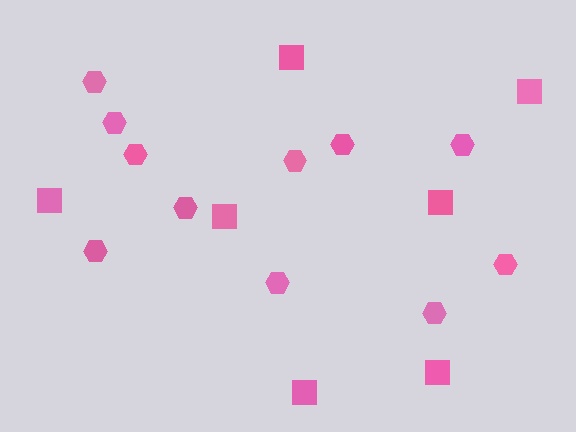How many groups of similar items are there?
There are 2 groups: one group of hexagons (11) and one group of squares (7).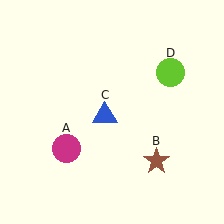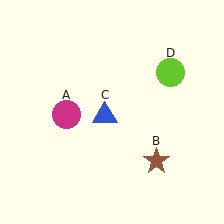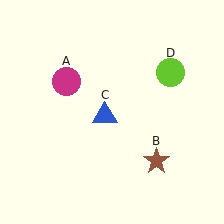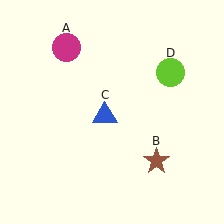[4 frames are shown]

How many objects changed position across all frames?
1 object changed position: magenta circle (object A).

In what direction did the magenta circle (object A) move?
The magenta circle (object A) moved up.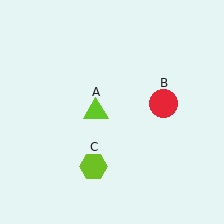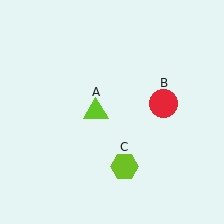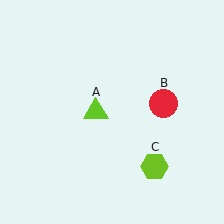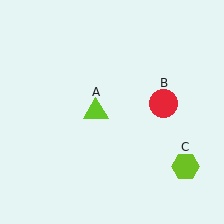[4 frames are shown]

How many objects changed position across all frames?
1 object changed position: lime hexagon (object C).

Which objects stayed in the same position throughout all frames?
Lime triangle (object A) and red circle (object B) remained stationary.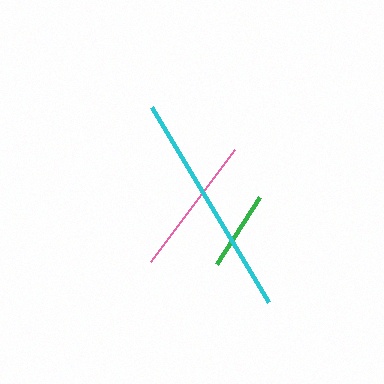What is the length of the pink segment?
The pink segment is approximately 139 pixels long.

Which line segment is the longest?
The cyan line is the longest at approximately 227 pixels.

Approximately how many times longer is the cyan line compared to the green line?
The cyan line is approximately 2.8 times the length of the green line.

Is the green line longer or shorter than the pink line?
The pink line is longer than the green line.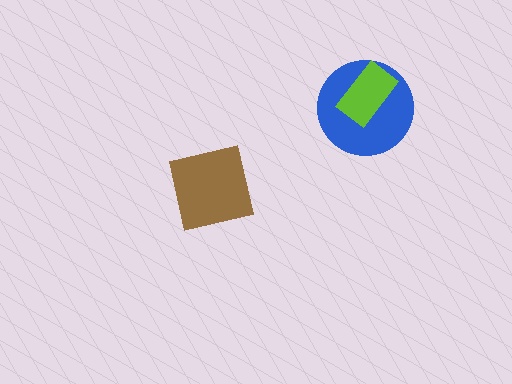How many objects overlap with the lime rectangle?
1 object overlaps with the lime rectangle.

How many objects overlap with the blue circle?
1 object overlaps with the blue circle.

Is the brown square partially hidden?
No, no other shape covers it.